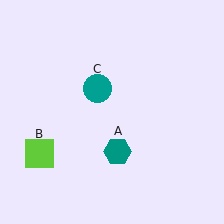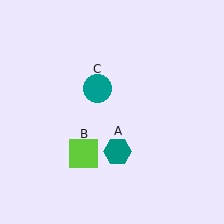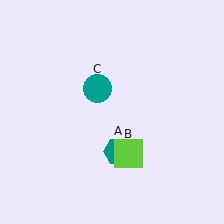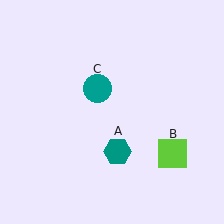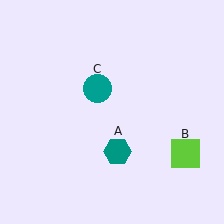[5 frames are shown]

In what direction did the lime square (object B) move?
The lime square (object B) moved right.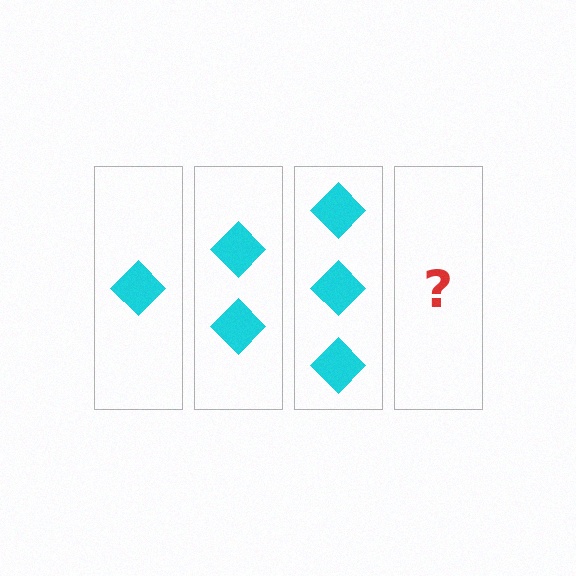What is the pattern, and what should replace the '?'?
The pattern is that each step adds one more diamond. The '?' should be 4 diamonds.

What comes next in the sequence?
The next element should be 4 diamonds.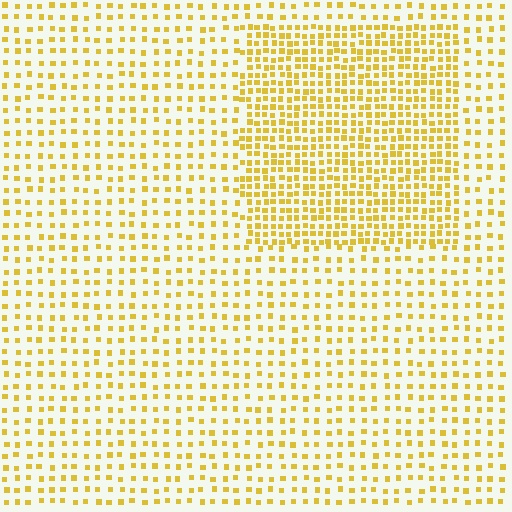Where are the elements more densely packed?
The elements are more densely packed inside the rectangle boundary.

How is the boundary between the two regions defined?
The boundary is defined by a change in element density (approximately 2.1x ratio). All elements are the same color, size, and shape.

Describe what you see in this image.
The image contains small yellow elements arranged at two different densities. A rectangle-shaped region is visible where the elements are more densely packed than the surrounding area.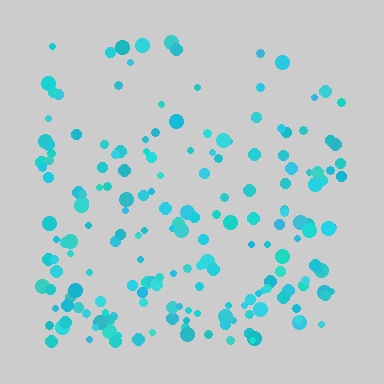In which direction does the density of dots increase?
From top to bottom, with the bottom side densest.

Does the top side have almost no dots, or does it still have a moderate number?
Still a moderate number, just noticeably fewer than the bottom.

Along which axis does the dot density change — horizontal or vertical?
Vertical.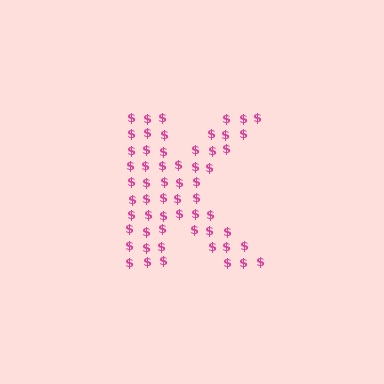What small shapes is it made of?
It is made of small dollar signs.